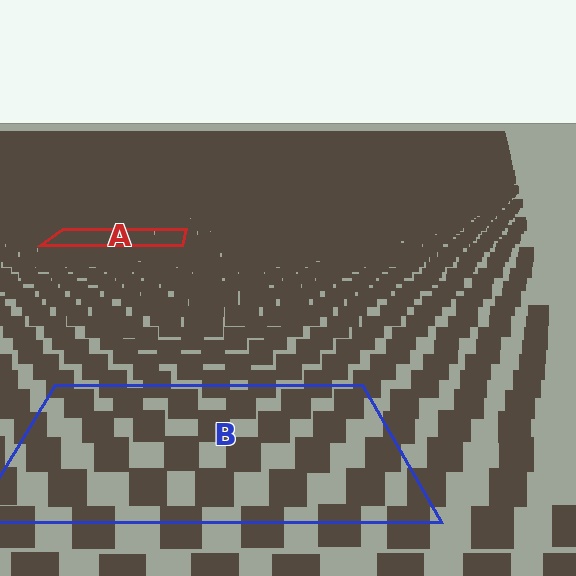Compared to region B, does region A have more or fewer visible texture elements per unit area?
Region A has more texture elements per unit area — they are packed more densely because it is farther away.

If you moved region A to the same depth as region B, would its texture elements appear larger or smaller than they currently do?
They would appear larger. At a closer depth, the same texture elements are projected at a bigger on-screen size.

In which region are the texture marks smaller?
The texture marks are smaller in region A, because it is farther away.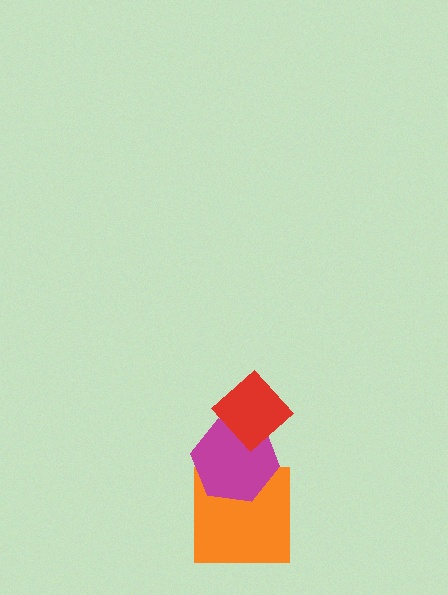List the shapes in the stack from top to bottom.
From top to bottom: the red diamond, the magenta hexagon, the orange square.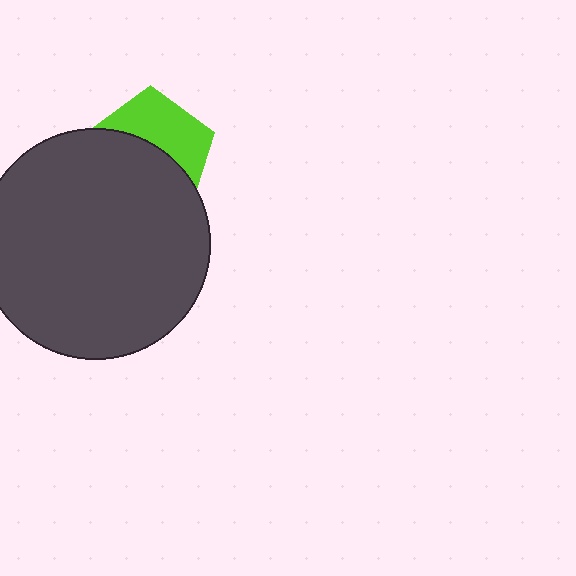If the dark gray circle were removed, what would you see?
You would see the complete lime pentagon.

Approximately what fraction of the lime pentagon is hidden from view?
Roughly 56% of the lime pentagon is hidden behind the dark gray circle.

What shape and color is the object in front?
The object in front is a dark gray circle.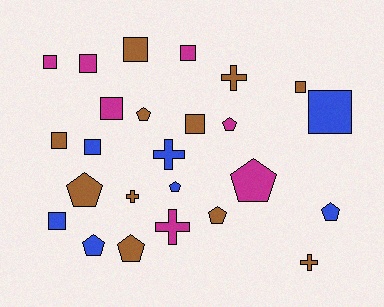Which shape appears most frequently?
Square, with 11 objects.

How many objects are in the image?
There are 25 objects.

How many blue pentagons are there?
There are 3 blue pentagons.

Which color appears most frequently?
Brown, with 11 objects.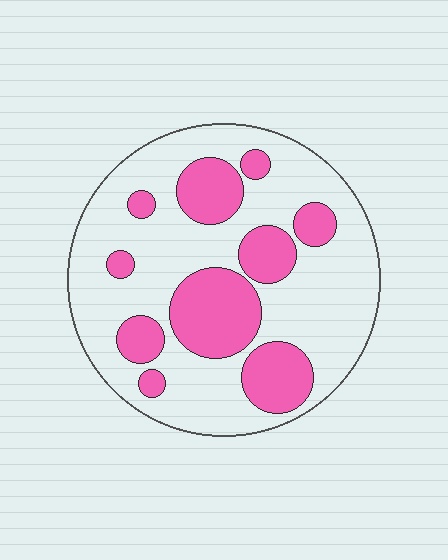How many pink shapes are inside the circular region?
10.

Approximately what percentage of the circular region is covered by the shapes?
Approximately 30%.